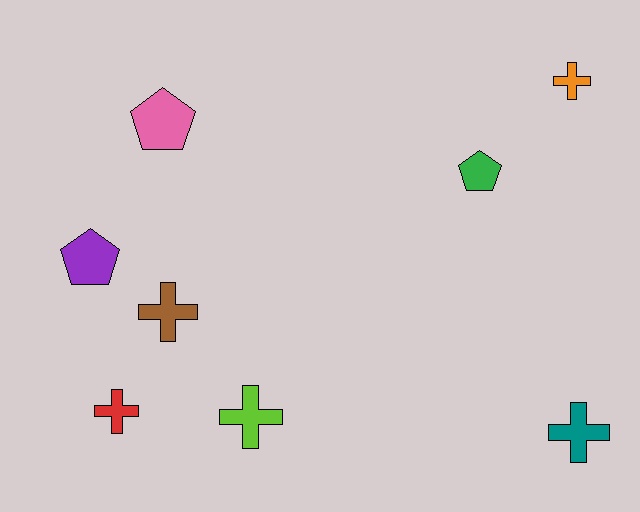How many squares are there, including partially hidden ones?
There are no squares.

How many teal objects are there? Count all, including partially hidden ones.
There is 1 teal object.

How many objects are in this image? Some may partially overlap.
There are 8 objects.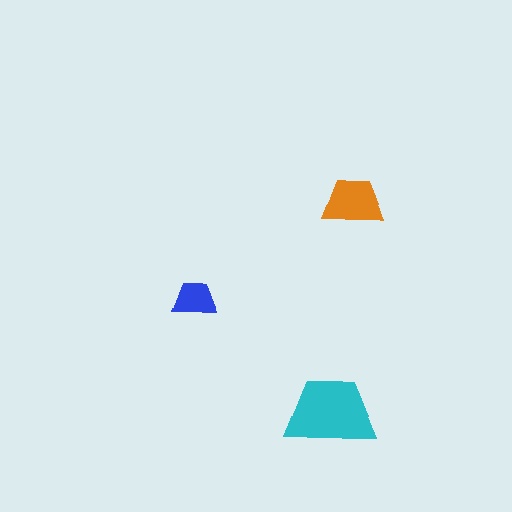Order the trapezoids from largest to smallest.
the cyan one, the orange one, the blue one.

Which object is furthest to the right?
The orange trapezoid is rightmost.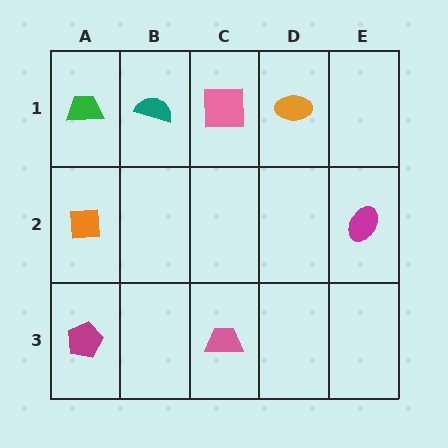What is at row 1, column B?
A teal semicircle.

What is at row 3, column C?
A pink trapezoid.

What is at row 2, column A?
An orange square.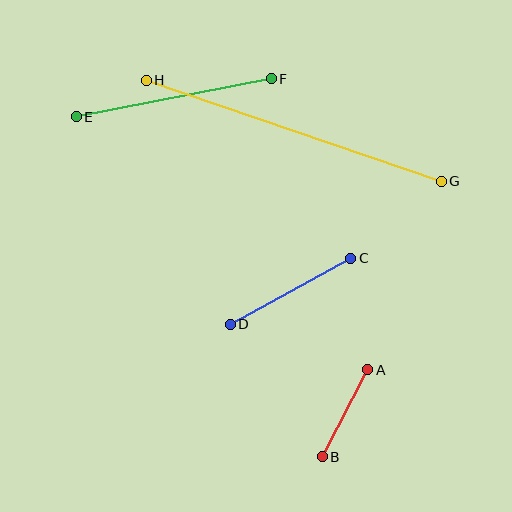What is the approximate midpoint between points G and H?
The midpoint is at approximately (294, 131) pixels.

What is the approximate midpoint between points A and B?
The midpoint is at approximately (345, 413) pixels.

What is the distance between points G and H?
The distance is approximately 312 pixels.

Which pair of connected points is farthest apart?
Points G and H are farthest apart.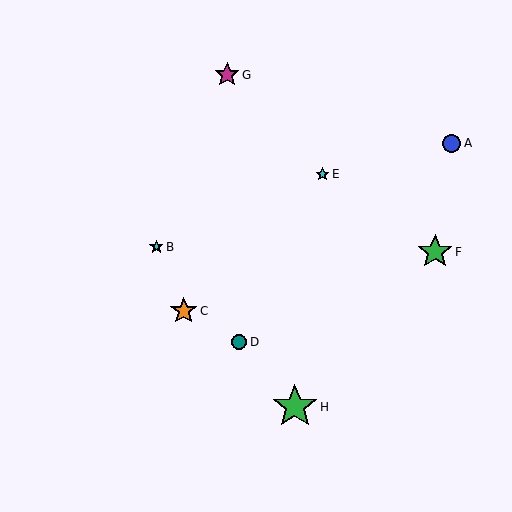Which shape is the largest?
The green star (labeled H) is the largest.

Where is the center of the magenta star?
The center of the magenta star is at (227, 75).